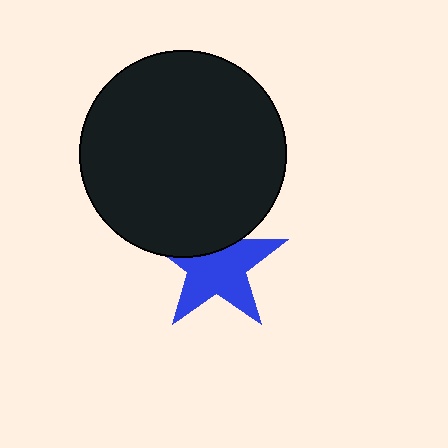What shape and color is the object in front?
The object in front is a black circle.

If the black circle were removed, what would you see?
You would see the complete blue star.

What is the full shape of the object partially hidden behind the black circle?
The partially hidden object is a blue star.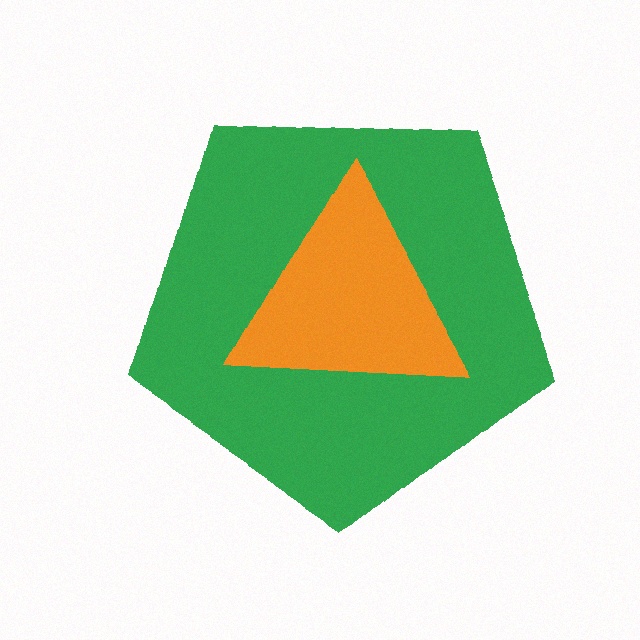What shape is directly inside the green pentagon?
The orange triangle.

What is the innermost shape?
The orange triangle.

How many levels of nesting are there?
2.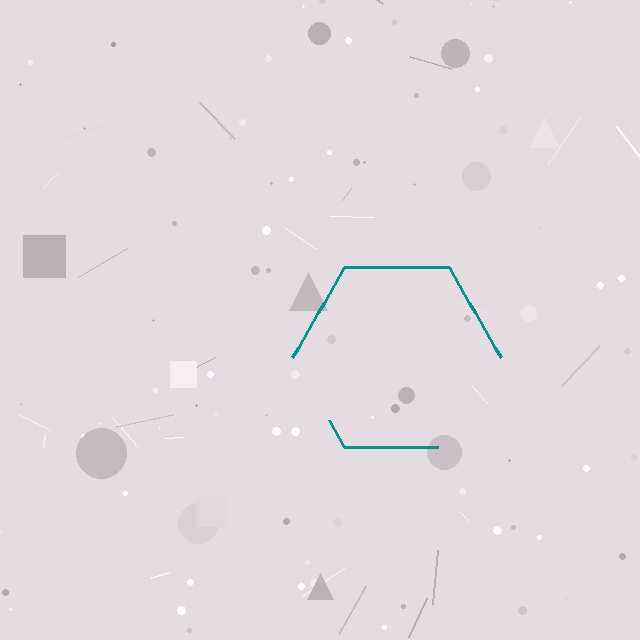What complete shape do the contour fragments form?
The contour fragments form a hexagon.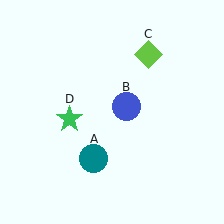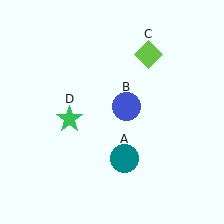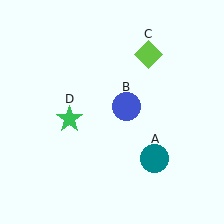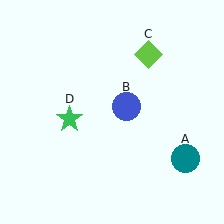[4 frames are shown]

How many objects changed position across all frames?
1 object changed position: teal circle (object A).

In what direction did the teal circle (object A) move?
The teal circle (object A) moved right.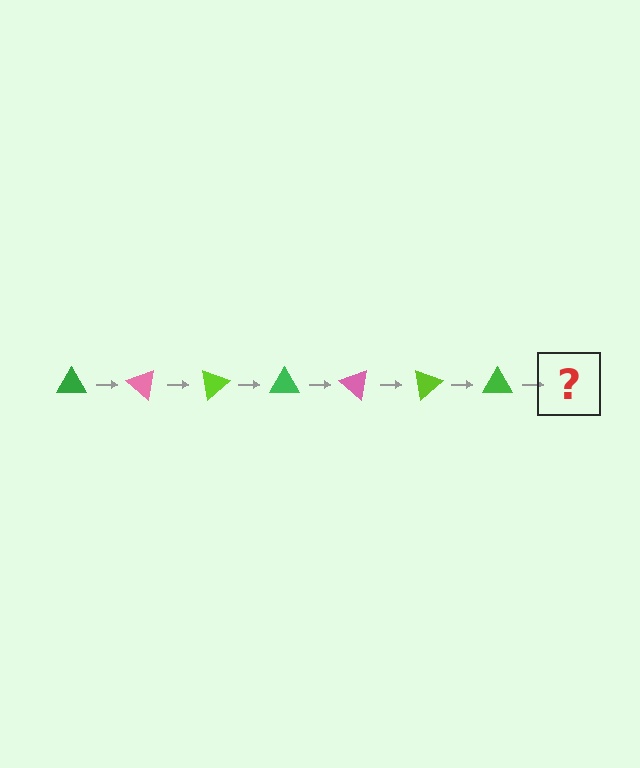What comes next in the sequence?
The next element should be a pink triangle, rotated 280 degrees from the start.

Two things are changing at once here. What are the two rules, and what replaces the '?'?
The two rules are that it rotates 40 degrees each step and the color cycles through green, pink, and lime. The '?' should be a pink triangle, rotated 280 degrees from the start.